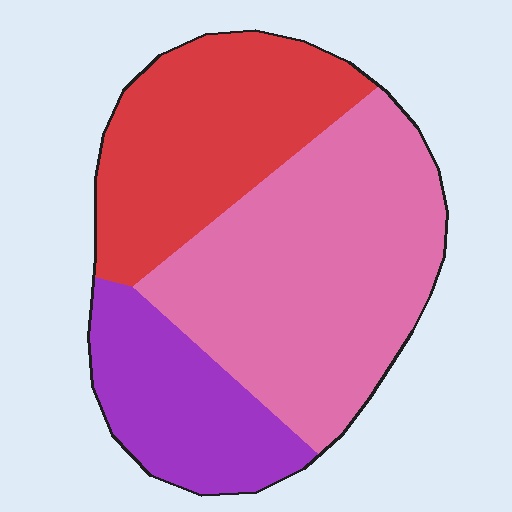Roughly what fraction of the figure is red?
Red takes up about one third (1/3) of the figure.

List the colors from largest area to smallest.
From largest to smallest: pink, red, purple.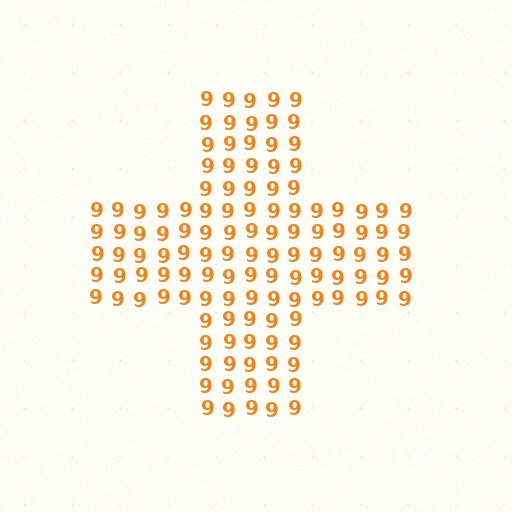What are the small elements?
The small elements are digit 9's.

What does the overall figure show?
The overall figure shows a cross.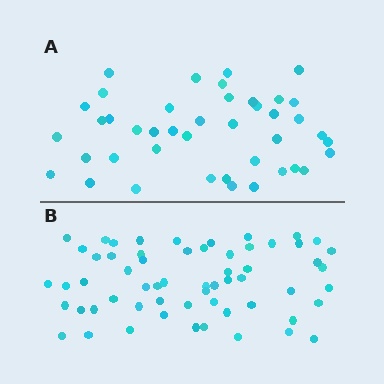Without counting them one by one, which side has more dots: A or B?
Region B (the bottom region) has more dots.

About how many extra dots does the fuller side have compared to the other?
Region B has approximately 20 more dots than region A.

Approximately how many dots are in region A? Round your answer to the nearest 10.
About 40 dots. (The exact count is 42, which rounds to 40.)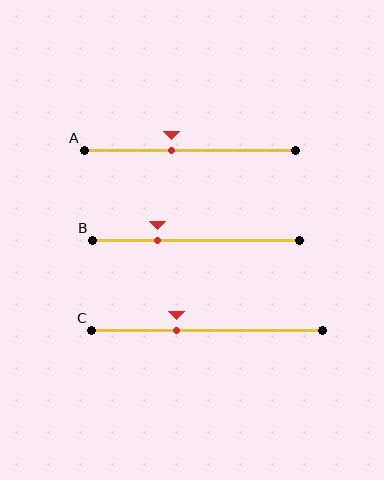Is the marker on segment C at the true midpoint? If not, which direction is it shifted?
No, the marker on segment C is shifted to the left by about 13% of the segment length.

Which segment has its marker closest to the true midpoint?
Segment A has its marker closest to the true midpoint.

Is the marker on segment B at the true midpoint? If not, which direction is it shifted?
No, the marker on segment B is shifted to the left by about 19% of the segment length.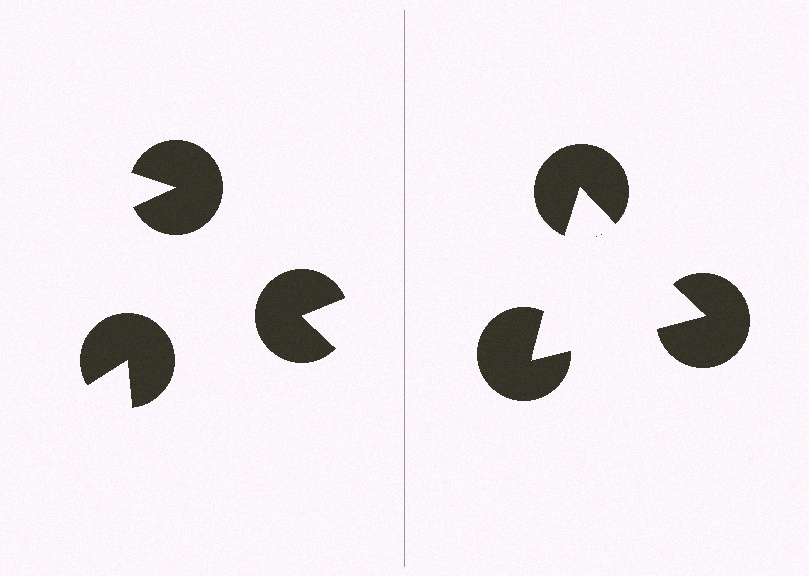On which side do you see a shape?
An illusory triangle appears on the right side. On the left side the wedge cuts are rotated, so no coherent shape forms.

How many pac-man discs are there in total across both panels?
6 — 3 on each side.